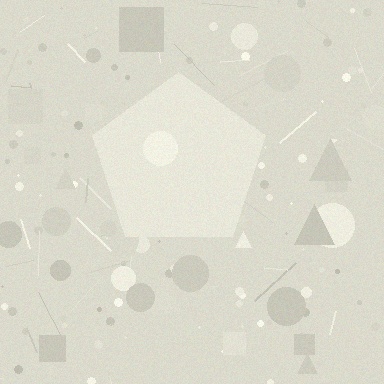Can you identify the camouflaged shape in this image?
The camouflaged shape is a pentagon.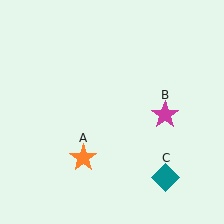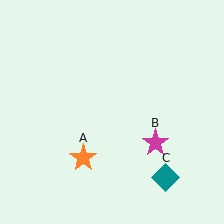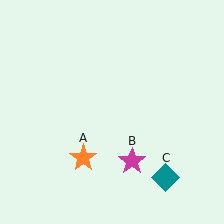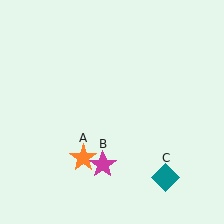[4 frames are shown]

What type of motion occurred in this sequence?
The magenta star (object B) rotated clockwise around the center of the scene.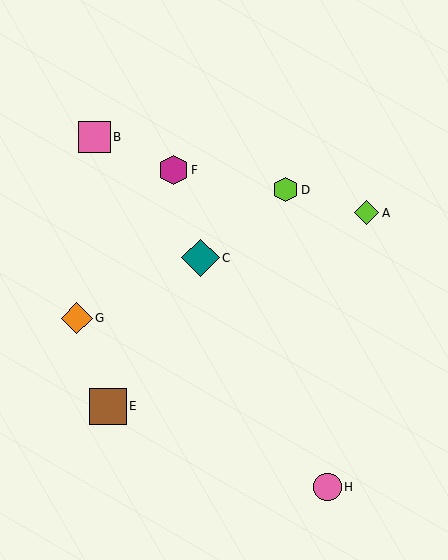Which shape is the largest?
The teal diamond (labeled C) is the largest.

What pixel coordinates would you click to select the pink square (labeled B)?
Click at (94, 137) to select the pink square B.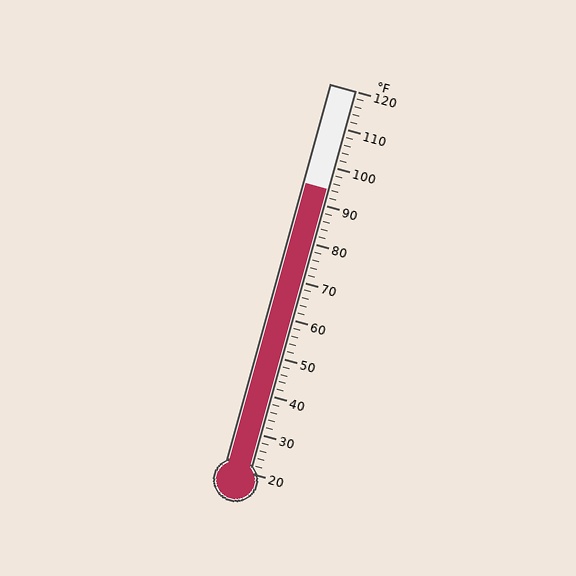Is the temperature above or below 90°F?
The temperature is above 90°F.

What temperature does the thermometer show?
The thermometer shows approximately 94°F.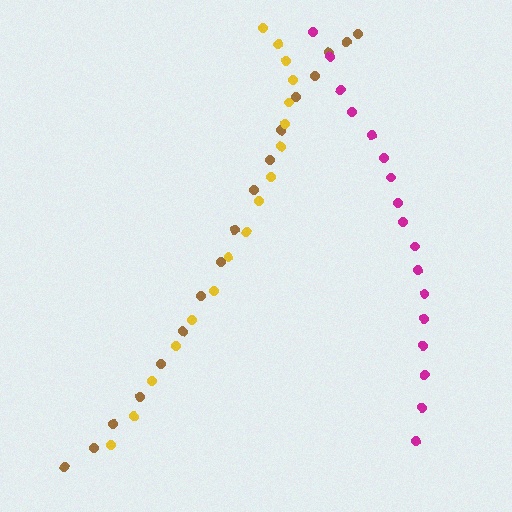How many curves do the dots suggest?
There are 3 distinct paths.